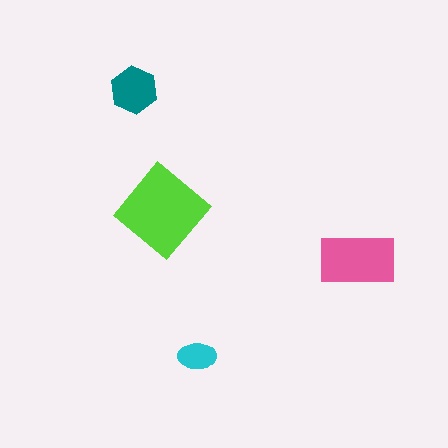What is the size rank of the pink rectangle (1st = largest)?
2nd.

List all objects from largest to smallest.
The lime diamond, the pink rectangle, the teal hexagon, the cyan ellipse.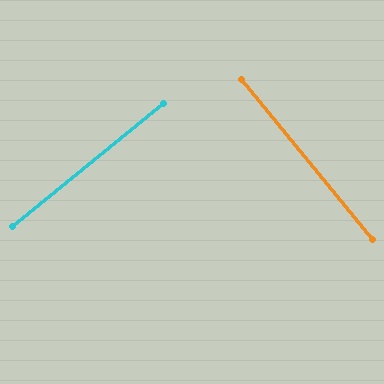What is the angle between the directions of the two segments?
Approximately 90 degrees.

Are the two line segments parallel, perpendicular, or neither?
Perpendicular — they meet at approximately 90°.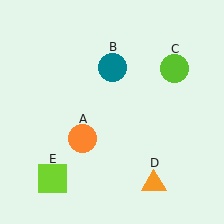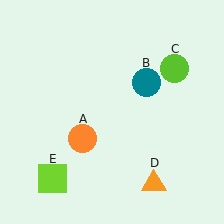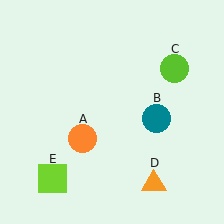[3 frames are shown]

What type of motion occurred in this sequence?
The teal circle (object B) rotated clockwise around the center of the scene.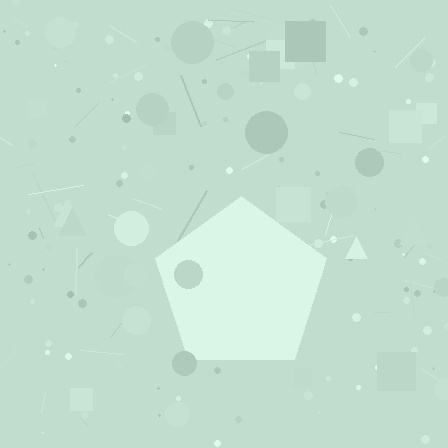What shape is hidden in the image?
A pentagon is hidden in the image.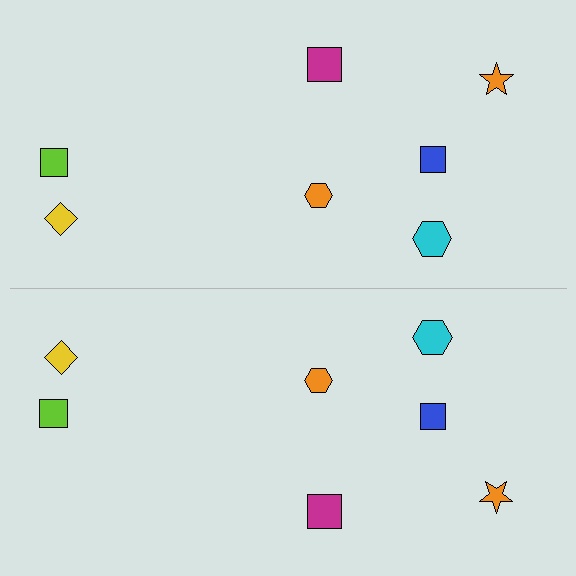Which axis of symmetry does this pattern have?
The pattern has a horizontal axis of symmetry running through the center of the image.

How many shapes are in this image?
There are 14 shapes in this image.